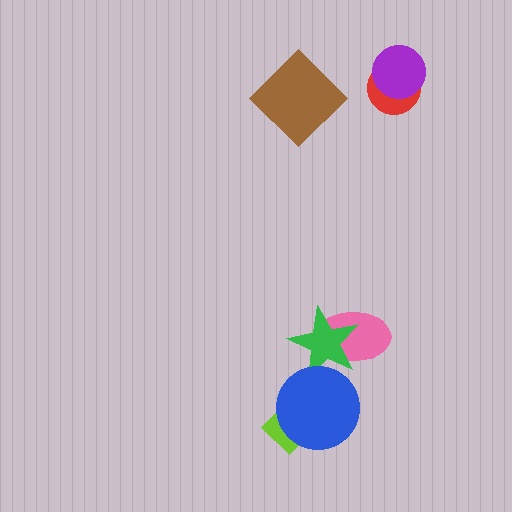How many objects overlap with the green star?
2 objects overlap with the green star.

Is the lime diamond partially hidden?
Yes, it is partially covered by another shape.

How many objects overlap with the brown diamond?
0 objects overlap with the brown diamond.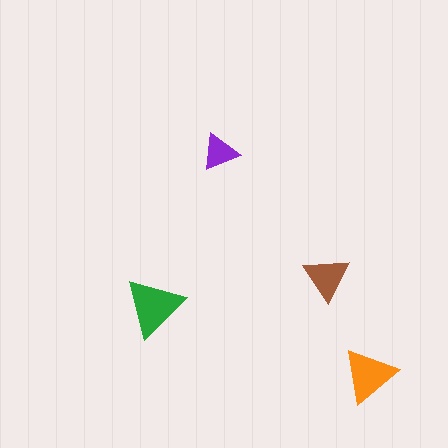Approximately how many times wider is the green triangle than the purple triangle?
About 1.5 times wider.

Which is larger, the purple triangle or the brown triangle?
The brown one.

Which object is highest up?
The purple triangle is topmost.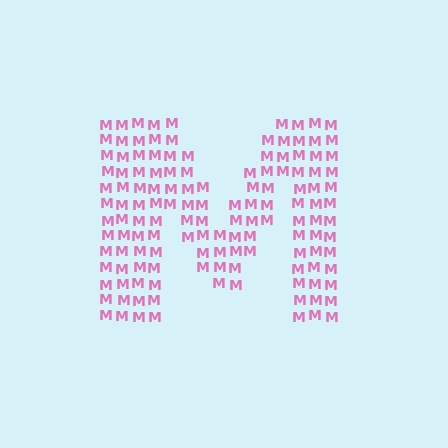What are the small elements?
The small elements are letter M's.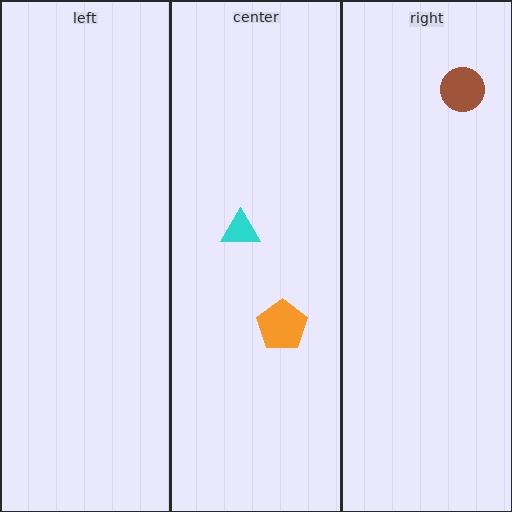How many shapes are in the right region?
1.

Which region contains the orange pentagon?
The center region.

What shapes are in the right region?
The brown circle.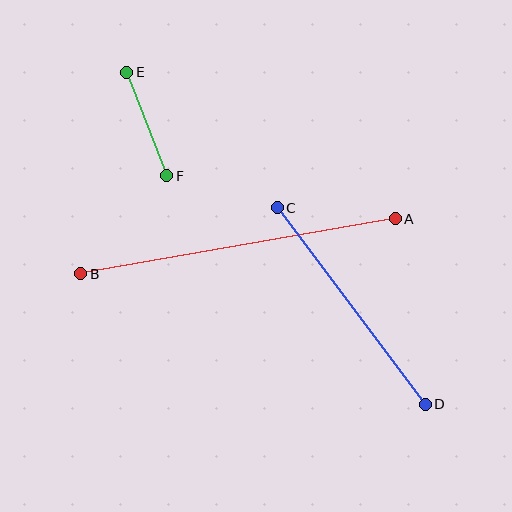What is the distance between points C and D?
The distance is approximately 246 pixels.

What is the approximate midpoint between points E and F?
The midpoint is at approximately (147, 124) pixels.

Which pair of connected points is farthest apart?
Points A and B are farthest apart.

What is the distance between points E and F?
The distance is approximately 111 pixels.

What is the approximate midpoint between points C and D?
The midpoint is at approximately (351, 306) pixels.